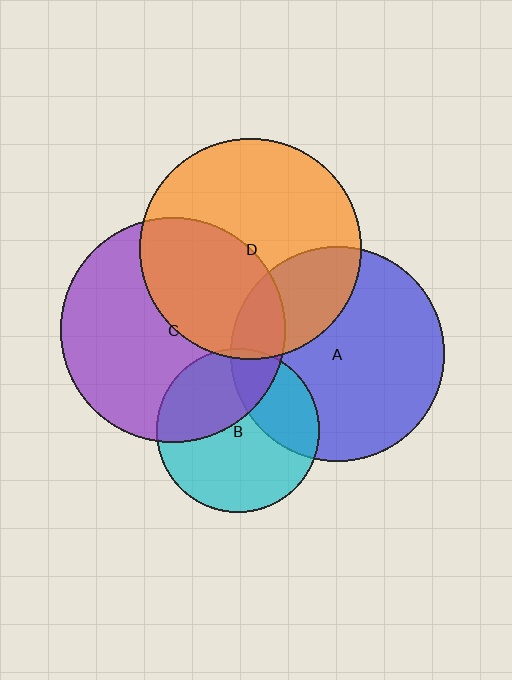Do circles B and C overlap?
Yes.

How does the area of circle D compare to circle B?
Approximately 1.8 times.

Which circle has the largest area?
Circle C (purple).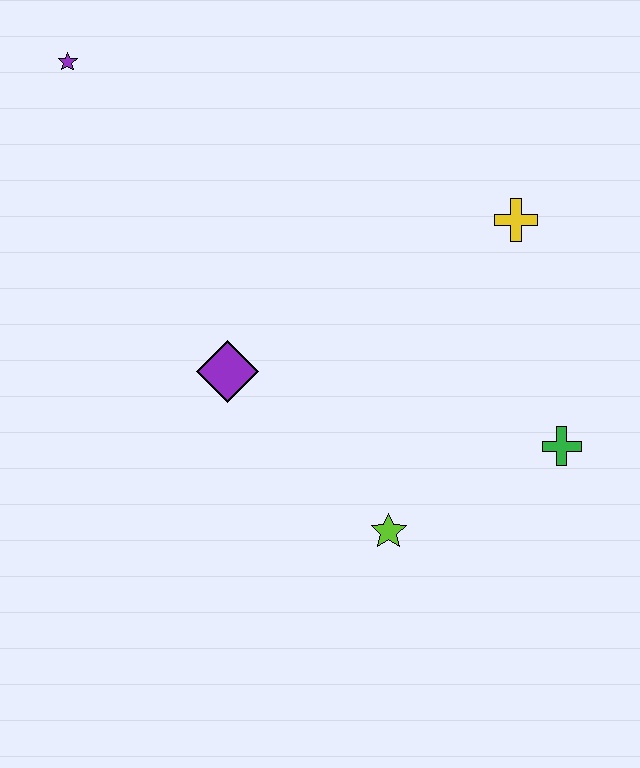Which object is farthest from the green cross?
The purple star is farthest from the green cross.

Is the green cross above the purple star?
No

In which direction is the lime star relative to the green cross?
The lime star is to the left of the green cross.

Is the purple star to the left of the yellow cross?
Yes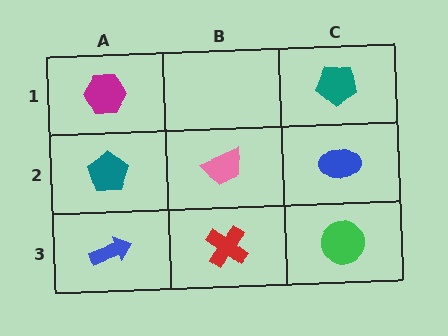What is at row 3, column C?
A green circle.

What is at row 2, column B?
A pink trapezoid.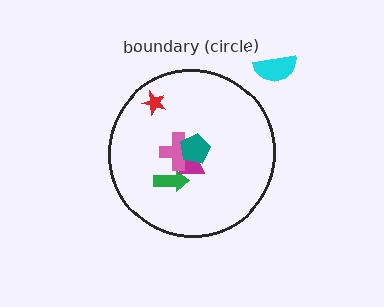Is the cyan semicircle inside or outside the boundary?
Outside.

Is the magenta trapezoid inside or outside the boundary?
Inside.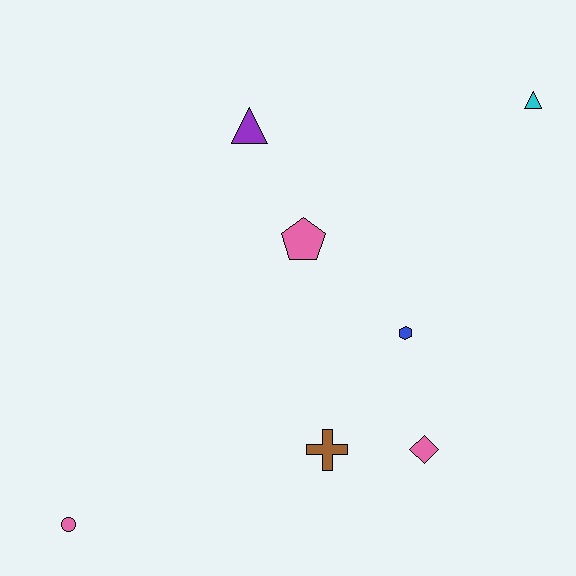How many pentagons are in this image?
There is 1 pentagon.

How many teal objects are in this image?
There are no teal objects.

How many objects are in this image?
There are 7 objects.